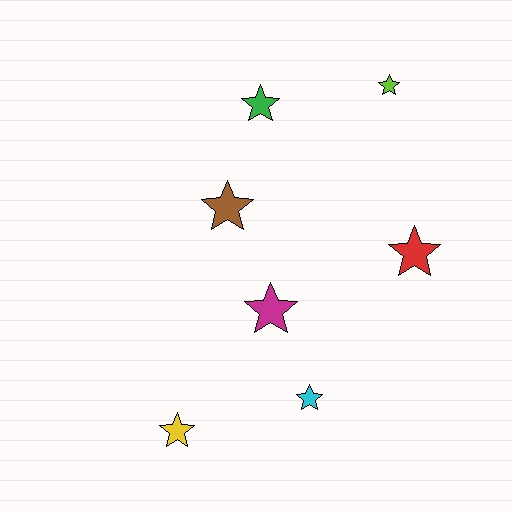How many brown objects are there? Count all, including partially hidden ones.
There is 1 brown object.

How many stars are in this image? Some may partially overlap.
There are 7 stars.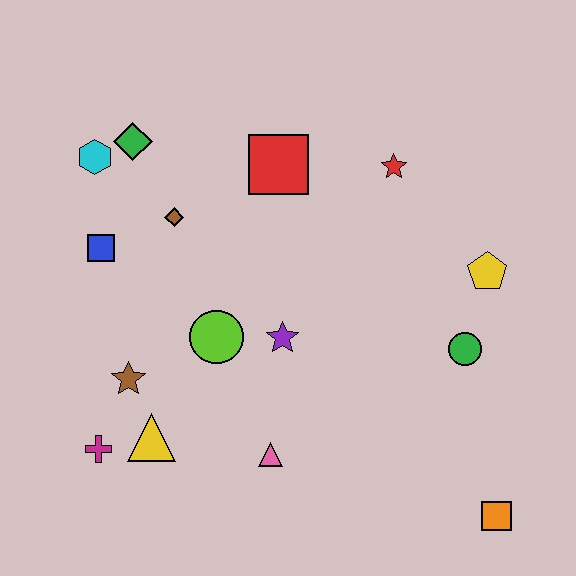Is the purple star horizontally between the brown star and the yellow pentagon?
Yes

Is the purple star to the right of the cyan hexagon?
Yes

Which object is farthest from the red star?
The magenta cross is farthest from the red star.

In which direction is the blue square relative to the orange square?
The blue square is to the left of the orange square.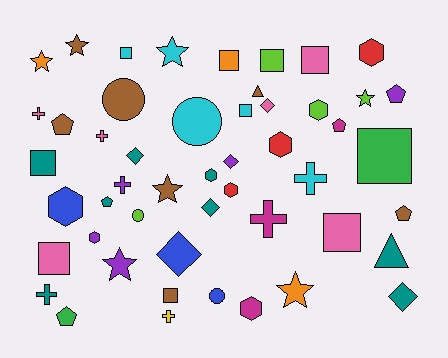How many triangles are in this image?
There are 2 triangles.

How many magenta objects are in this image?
There are 3 magenta objects.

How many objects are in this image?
There are 50 objects.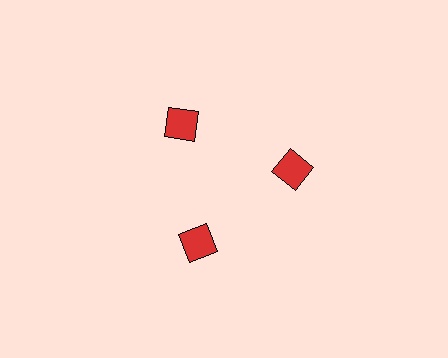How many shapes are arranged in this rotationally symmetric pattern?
There are 3 shapes, arranged in 3 groups of 1.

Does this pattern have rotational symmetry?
Yes, this pattern has 3-fold rotational symmetry. It looks the same after rotating 120 degrees around the center.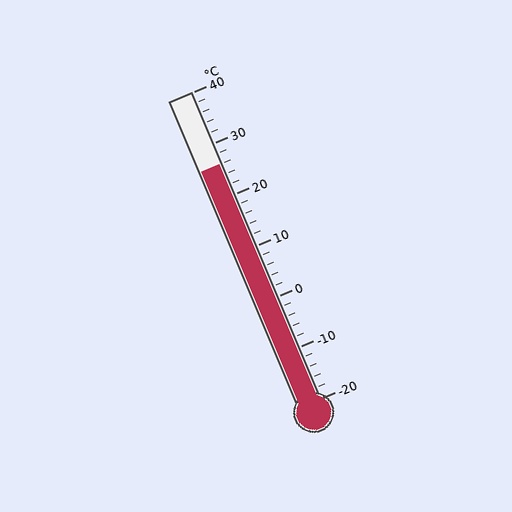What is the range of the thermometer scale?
The thermometer scale ranges from -20°C to 40°C.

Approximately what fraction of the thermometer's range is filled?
The thermometer is filled to approximately 75% of its range.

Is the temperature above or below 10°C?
The temperature is above 10°C.